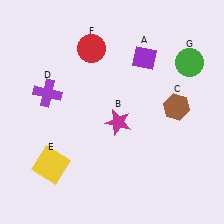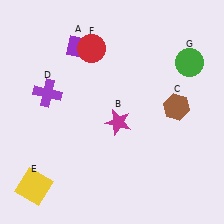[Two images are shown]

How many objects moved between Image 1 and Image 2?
2 objects moved between the two images.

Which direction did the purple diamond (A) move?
The purple diamond (A) moved left.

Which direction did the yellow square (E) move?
The yellow square (E) moved down.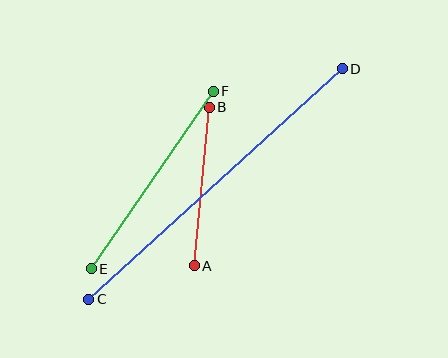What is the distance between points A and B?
The distance is approximately 159 pixels.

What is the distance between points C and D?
The distance is approximately 343 pixels.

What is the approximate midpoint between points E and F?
The midpoint is at approximately (152, 180) pixels.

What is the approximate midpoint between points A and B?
The midpoint is at approximately (202, 187) pixels.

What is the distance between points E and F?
The distance is approximately 215 pixels.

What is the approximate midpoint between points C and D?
The midpoint is at approximately (215, 184) pixels.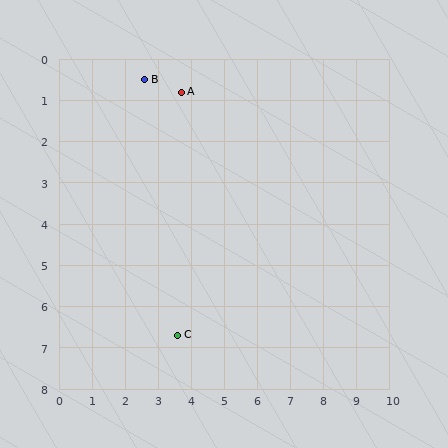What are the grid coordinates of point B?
Point B is at approximately (2.6, 0.5).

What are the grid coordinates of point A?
Point A is at approximately (3.7, 0.8).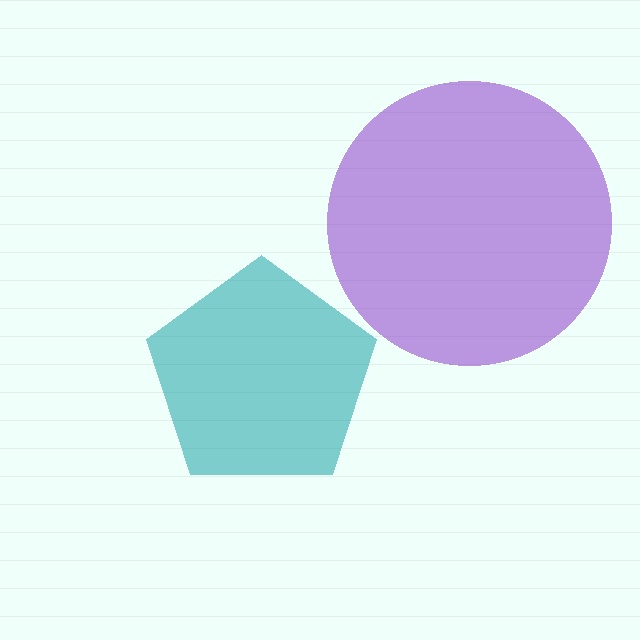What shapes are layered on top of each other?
The layered shapes are: a teal pentagon, a purple circle.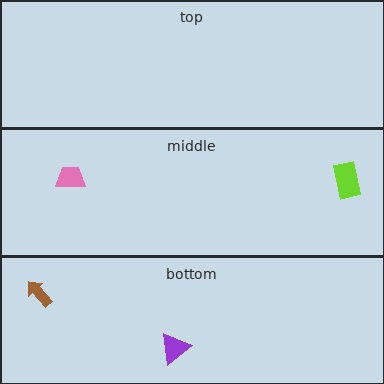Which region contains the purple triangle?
The bottom region.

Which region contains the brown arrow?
The bottom region.